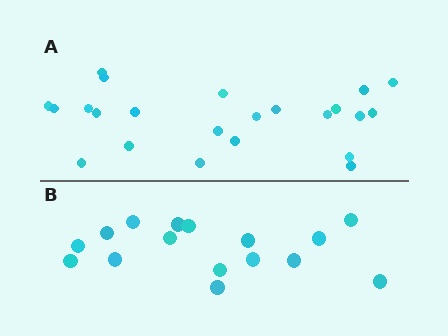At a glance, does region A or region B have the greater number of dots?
Region A (the top region) has more dots.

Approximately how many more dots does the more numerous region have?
Region A has roughly 8 or so more dots than region B.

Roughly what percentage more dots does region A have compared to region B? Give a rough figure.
About 45% more.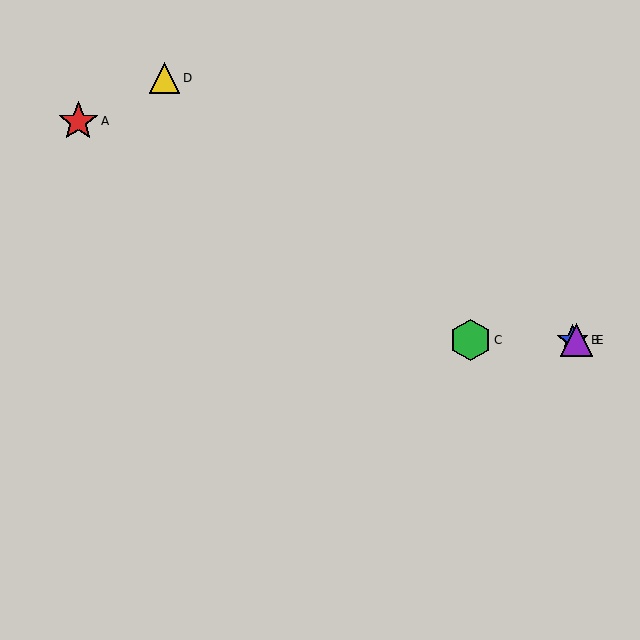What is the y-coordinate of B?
Object B is at y≈340.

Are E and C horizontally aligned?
Yes, both are at y≈340.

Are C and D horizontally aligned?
No, C is at y≈340 and D is at y≈78.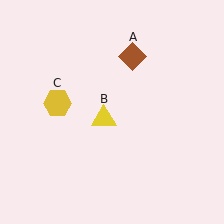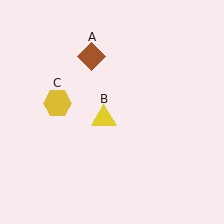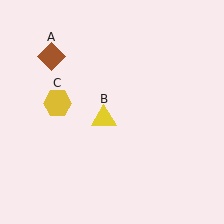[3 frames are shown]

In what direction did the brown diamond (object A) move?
The brown diamond (object A) moved left.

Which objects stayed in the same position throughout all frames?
Yellow triangle (object B) and yellow hexagon (object C) remained stationary.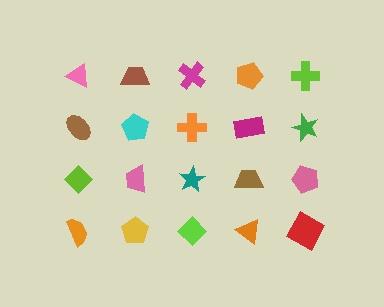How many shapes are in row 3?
5 shapes.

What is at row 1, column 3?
A magenta cross.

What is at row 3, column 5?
A pink pentagon.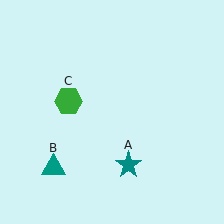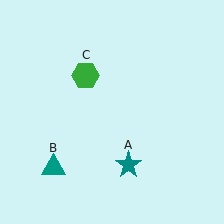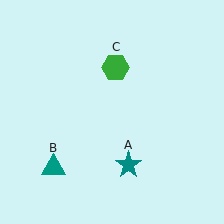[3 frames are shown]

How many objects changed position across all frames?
1 object changed position: green hexagon (object C).